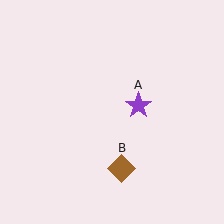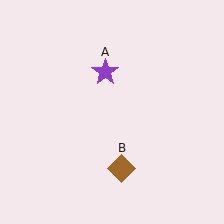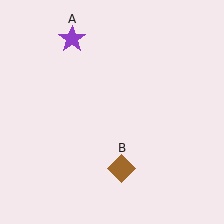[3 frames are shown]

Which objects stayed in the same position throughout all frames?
Brown diamond (object B) remained stationary.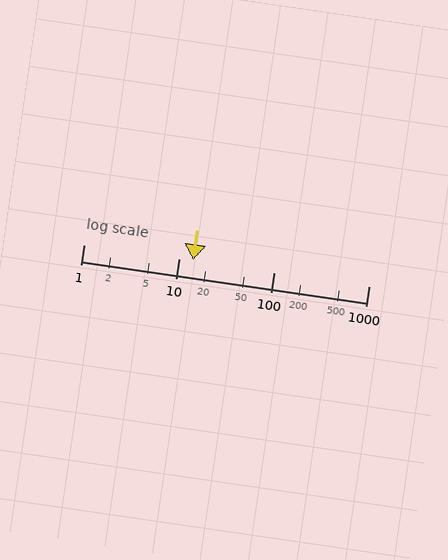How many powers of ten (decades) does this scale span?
The scale spans 3 decades, from 1 to 1000.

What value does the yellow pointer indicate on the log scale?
The pointer indicates approximately 14.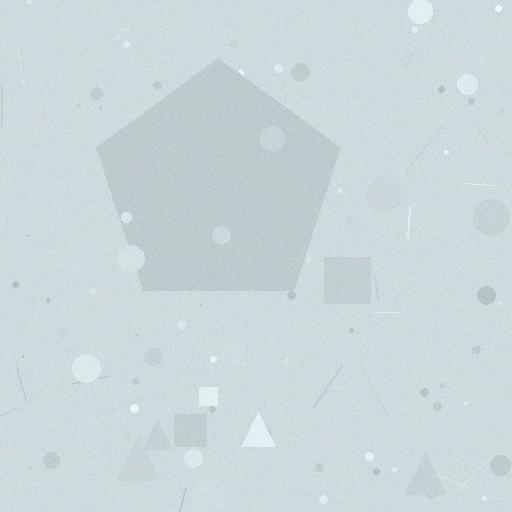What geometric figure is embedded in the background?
A pentagon is embedded in the background.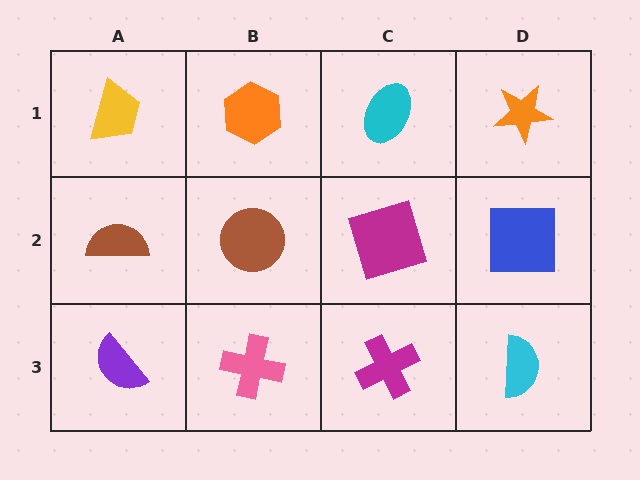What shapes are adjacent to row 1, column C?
A magenta square (row 2, column C), an orange hexagon (row 1, column B), an orange star (row 1, column D).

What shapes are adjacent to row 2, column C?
A cyan ellipse (row 1, column C), a magenta cross (row 3, column C), a brown circle (row 2, column B), a blue square (row 2, column D).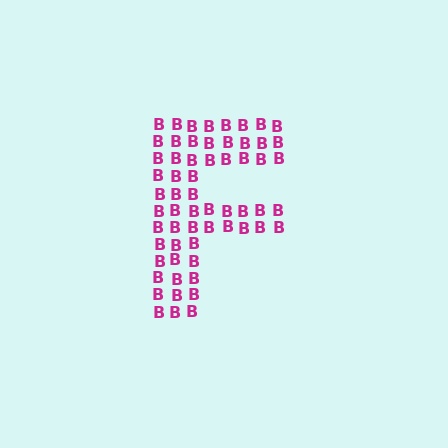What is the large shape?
The large shape is the letter F.